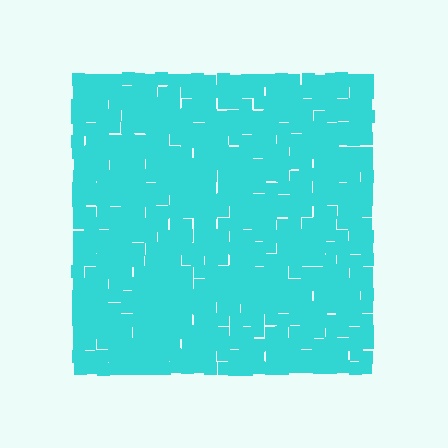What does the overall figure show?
The overall figure shows a square.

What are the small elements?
The small elements are squares.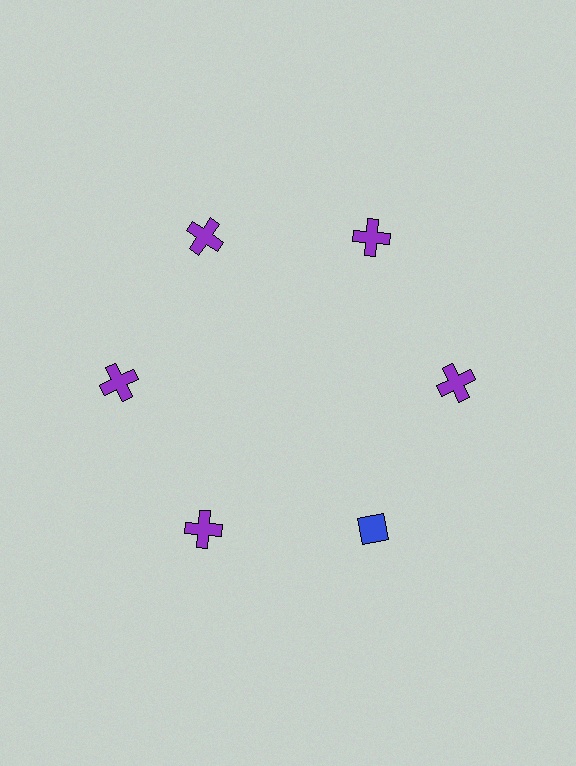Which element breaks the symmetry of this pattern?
The blue diamond at roughly the 5 o'clock position breaks the symmetry. All other shapes are purple crosses.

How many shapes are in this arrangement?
There are 6 shapes arranged in a ring pattern.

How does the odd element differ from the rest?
It differs in both color (blue instead of purple) and shape (diamond instead of cross).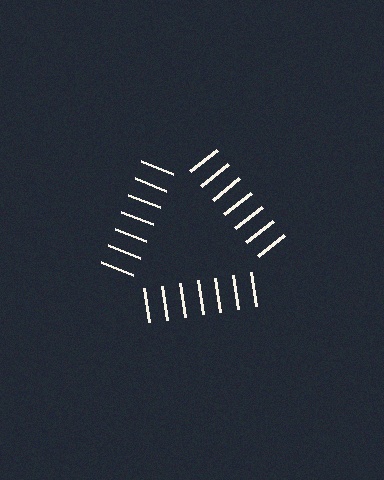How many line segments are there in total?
21 — 7 along each of the 3 edges.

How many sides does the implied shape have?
3 sides — the line-ends trace a triangle.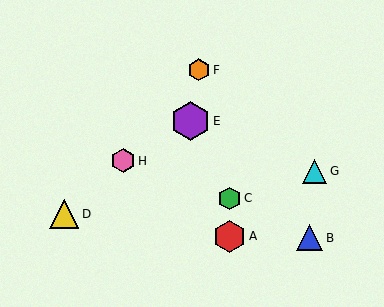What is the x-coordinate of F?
Object F is at x≈199.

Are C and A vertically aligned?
Yes, both are at x≈230.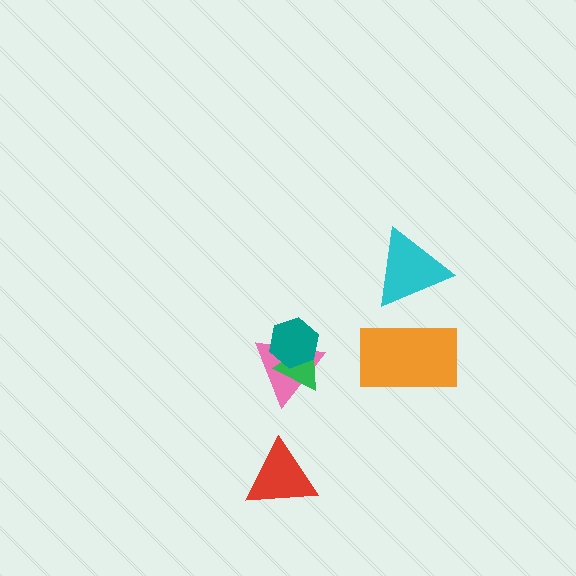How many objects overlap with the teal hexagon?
2 objects overlap with the teal hexagon.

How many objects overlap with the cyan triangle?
0 objects overlap with the cyan triangle.